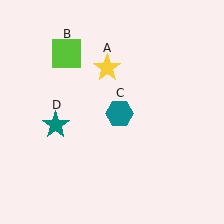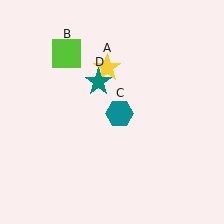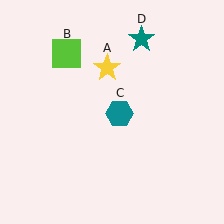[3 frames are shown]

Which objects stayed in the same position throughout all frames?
Yellow star (object A) and lime square (object B) and teal hexagon (object C) remained stationary.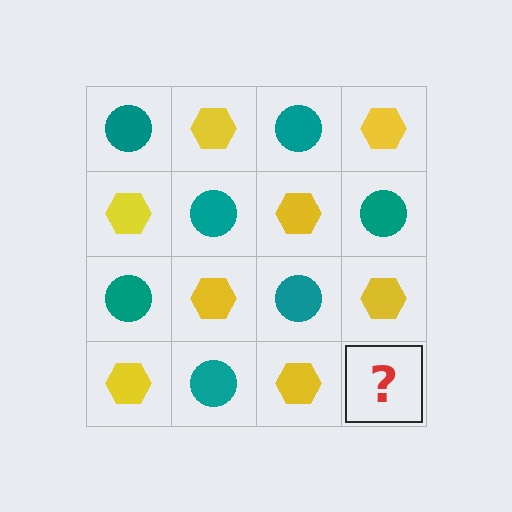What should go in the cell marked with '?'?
The missing cell should contain a teal circle.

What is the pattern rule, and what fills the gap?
The rule is that it alternates teal circle and yellow hexagon in a checkerboard pattern. The gap should be filled with a teal circle.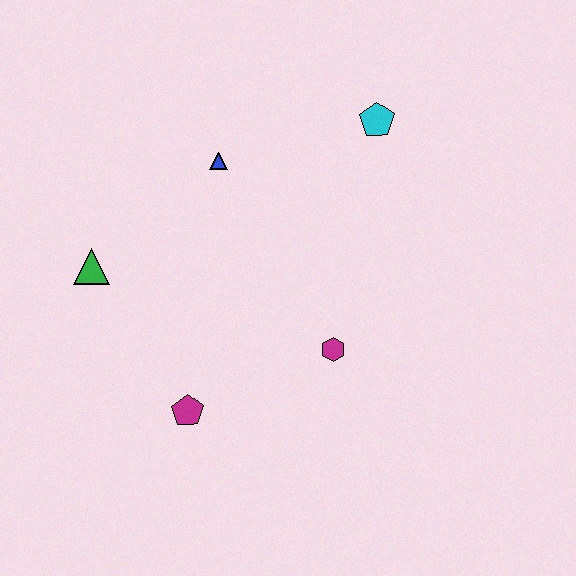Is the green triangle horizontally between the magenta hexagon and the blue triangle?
No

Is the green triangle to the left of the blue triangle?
Yes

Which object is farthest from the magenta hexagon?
The green triangle is farthest from the magenta hexagon.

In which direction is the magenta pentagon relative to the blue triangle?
The magenta pentagon is below the blue triangle.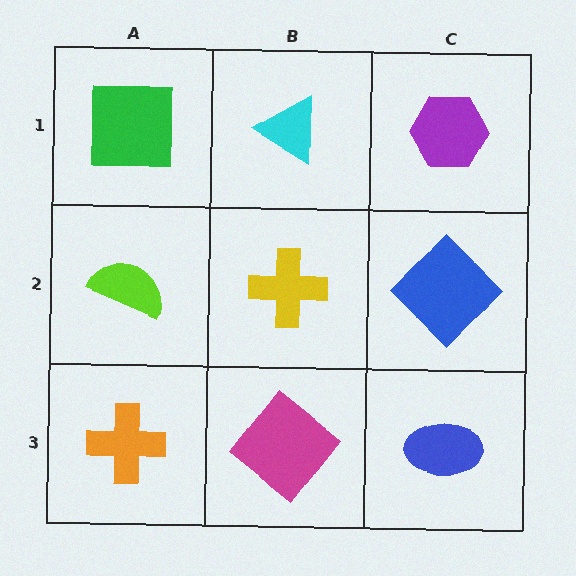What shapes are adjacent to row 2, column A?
A green square (row 1, column A), an orange cross (row 3, column A), a yellow cross (row 2, column B).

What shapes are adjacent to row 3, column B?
A yellow cross (row 2, column B), an orange cross (row 3, column A), a blue ellipse (row 3, column C).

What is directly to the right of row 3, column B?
A blue ellipse.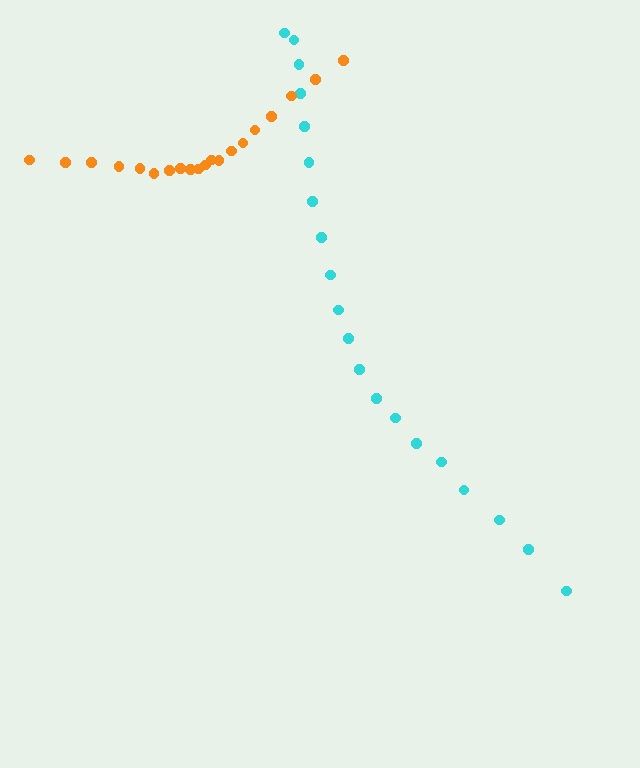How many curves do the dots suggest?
There are 2 distinct paths.